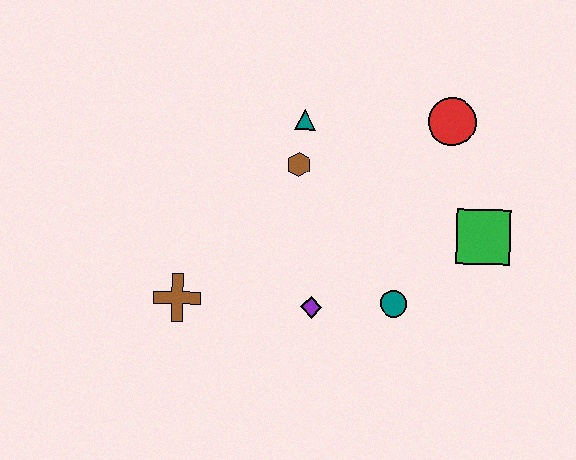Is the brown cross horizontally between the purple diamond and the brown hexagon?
No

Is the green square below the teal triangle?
Yes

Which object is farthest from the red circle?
The brown cross is farthest from the red circle.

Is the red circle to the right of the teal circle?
Yes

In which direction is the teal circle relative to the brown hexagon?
The teal circle is below the brown hexagon.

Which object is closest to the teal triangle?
The brown hexagon is closest to the teal triangle.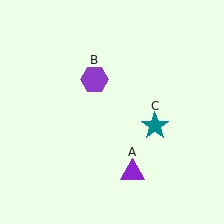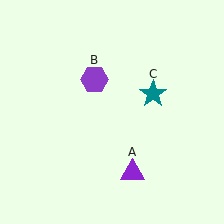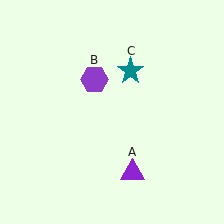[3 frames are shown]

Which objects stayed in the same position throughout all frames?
Purple triangle (object A) and purple hexagon (object B) remained stationary.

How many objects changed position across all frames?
1 object changed position: teal star (object C).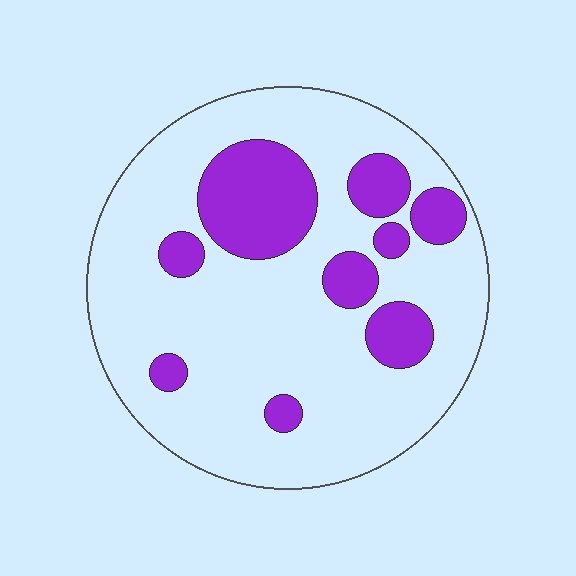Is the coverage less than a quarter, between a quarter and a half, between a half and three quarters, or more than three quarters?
Less than a quarter.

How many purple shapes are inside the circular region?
9.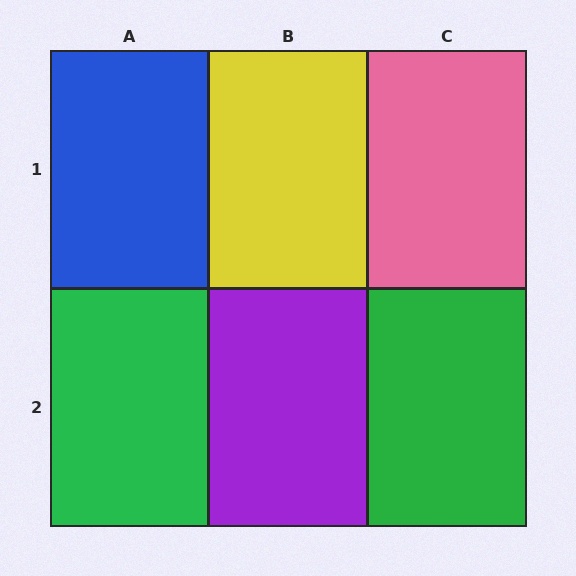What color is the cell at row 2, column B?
Purple.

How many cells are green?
2 cells are green.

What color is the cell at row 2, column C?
Green.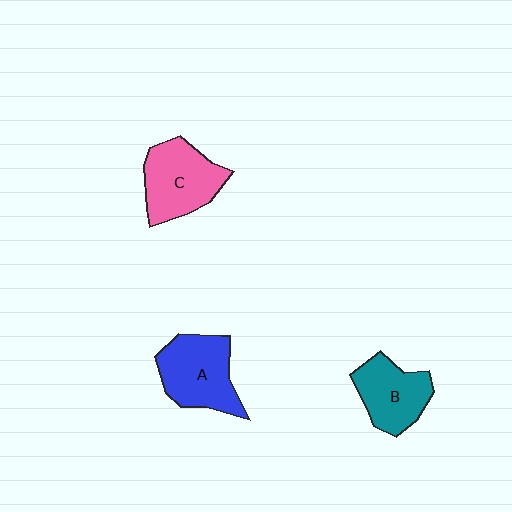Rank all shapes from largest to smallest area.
From largest to smallest: A (blue), C (pink), B (teal).